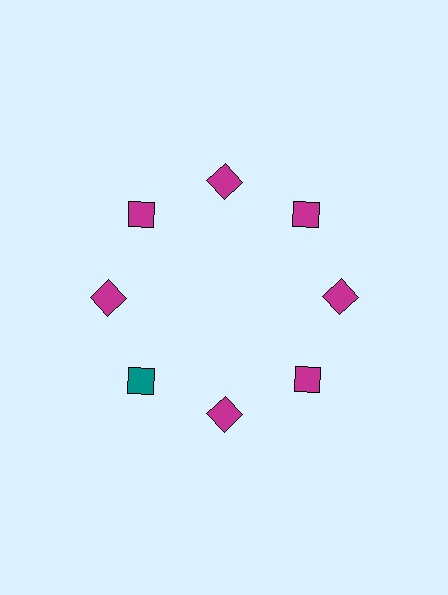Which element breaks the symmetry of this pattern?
The teal diamond at roughly the 8 o'clock position breaks the symmetry. All other shapes are magenta diamonds.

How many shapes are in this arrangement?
There are 8 shapes arranged in a ring pattern.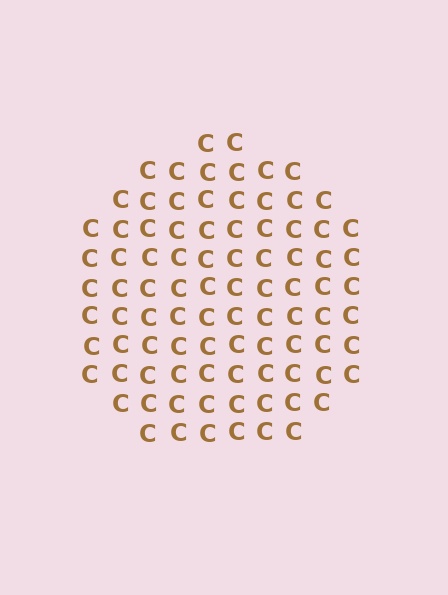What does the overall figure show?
The overall figure shows a circle.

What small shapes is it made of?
It is made of small letter C's.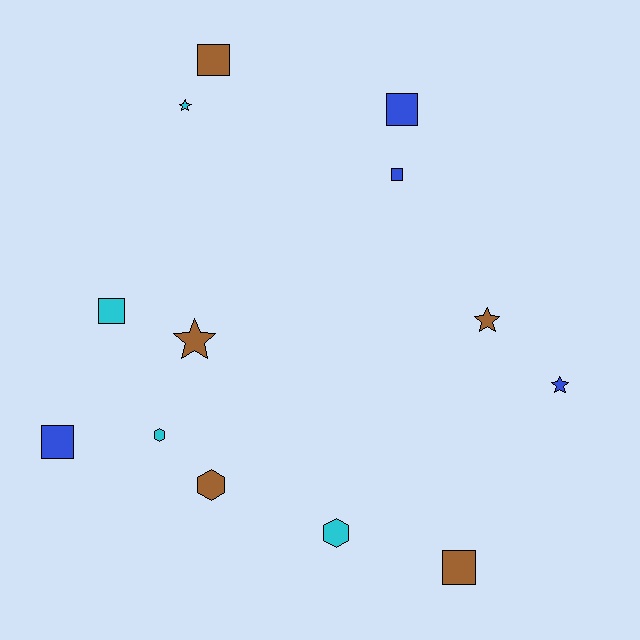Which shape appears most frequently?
Square, with 6 objects.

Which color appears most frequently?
Brown, with 5 objects.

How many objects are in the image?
There are 13 objects.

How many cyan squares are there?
There is 1 cyan square.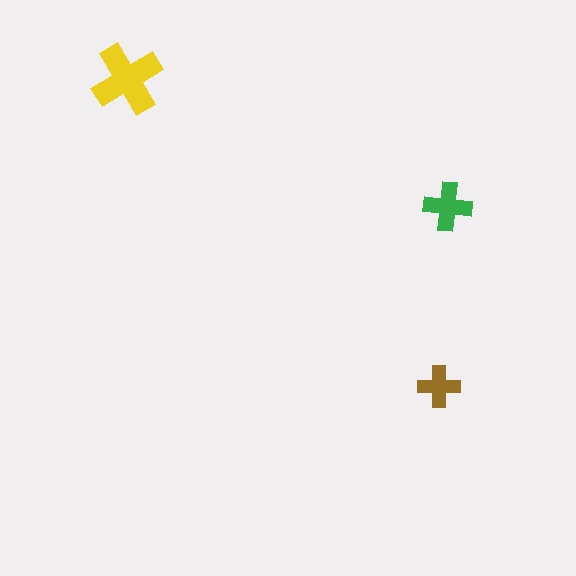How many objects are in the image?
There are 3 objects in the image.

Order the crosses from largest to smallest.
the yellow one, the green one, the brown one.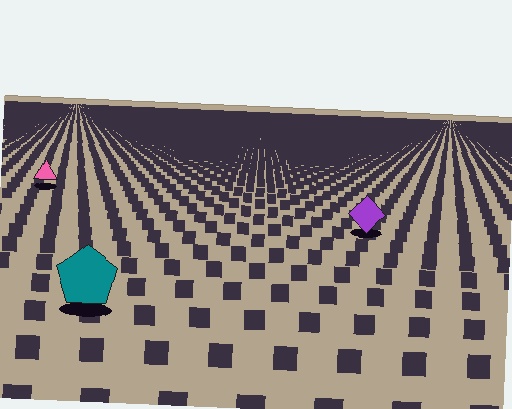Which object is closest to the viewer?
The teal pentagon is closest. The texture marks near it are larger and more spread out.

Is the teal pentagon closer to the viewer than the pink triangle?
Yes. The teal pentagon is closer — you can tell from the texture gradient: the ground texture is coarser near it.